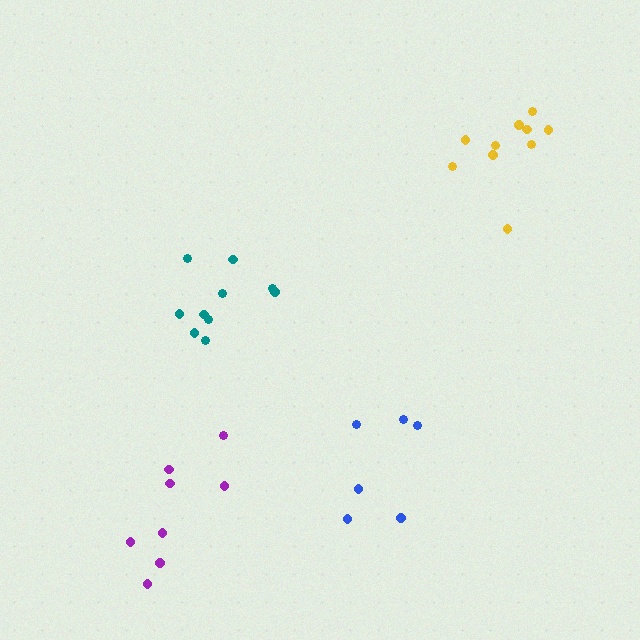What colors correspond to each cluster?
The clusters are colored: purple, teal, blue, yellow.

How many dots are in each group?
Group 1: 8 dots, Group 2: 10 dots, Group 3: 6 dots, Group 4: 10 dots (34 total).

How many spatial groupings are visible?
There are 4 spatial groupings.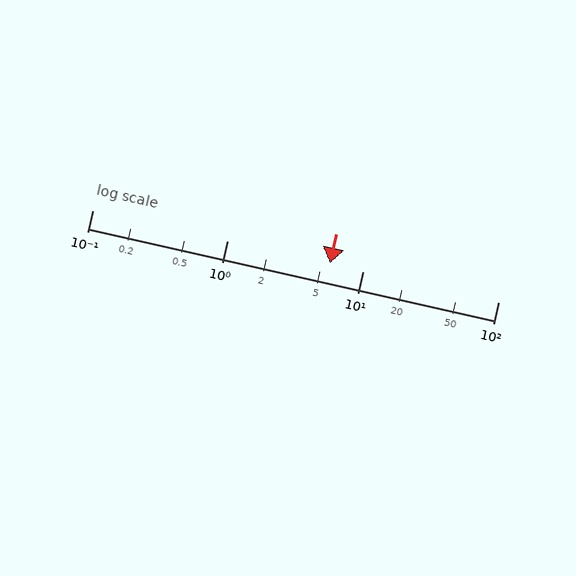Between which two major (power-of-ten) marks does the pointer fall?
The pointer is between 1 and 10.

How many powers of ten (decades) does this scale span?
The scale spans 3 decades, from 0.1 to 100.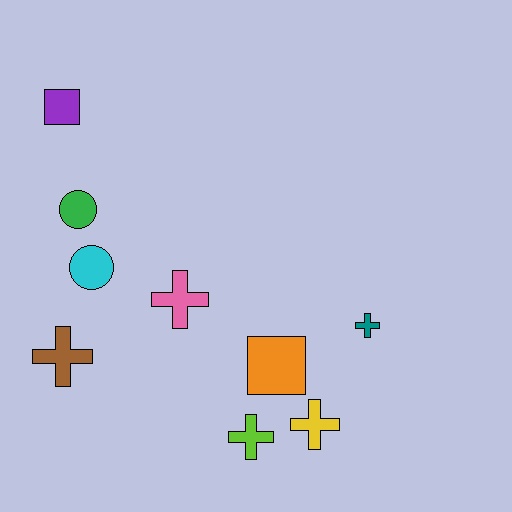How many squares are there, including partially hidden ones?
There are 2 squares.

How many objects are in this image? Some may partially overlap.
There are 9 objects.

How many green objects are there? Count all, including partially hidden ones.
There is 1 green object.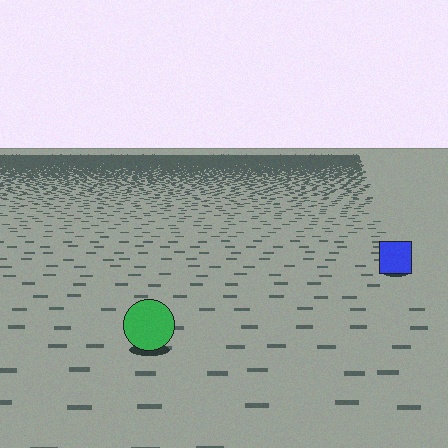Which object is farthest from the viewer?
The blue square is farthest from the viewer. It appears smaller and the ground texture around it is denser.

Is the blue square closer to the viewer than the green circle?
No. The green circle is closer — you can tell from the texture gradient: the ground texture is coarser near it.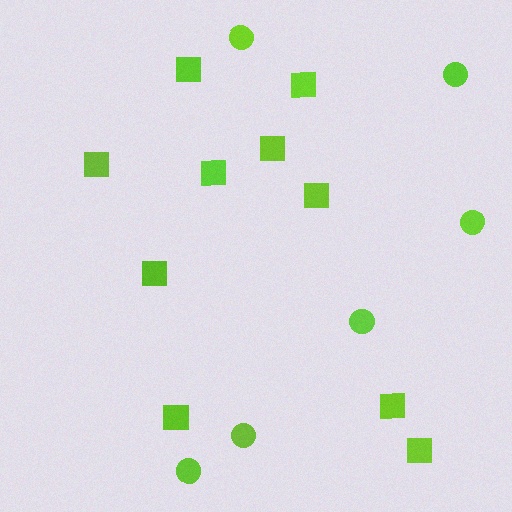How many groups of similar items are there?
There are 2 groups: one group of squares (10) and one group of circles (6).